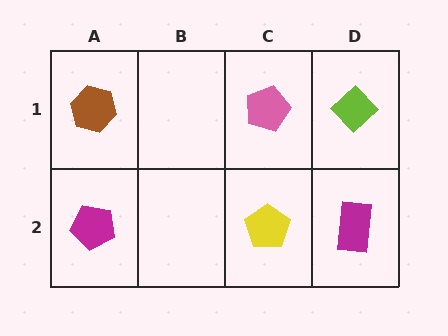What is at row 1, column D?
A lime diamond.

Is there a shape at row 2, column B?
No, that cell is empty.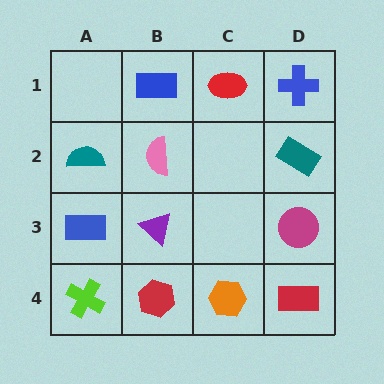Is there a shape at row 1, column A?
No, that cell is empty.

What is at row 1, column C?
A red ellipse.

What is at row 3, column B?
A purple triangle.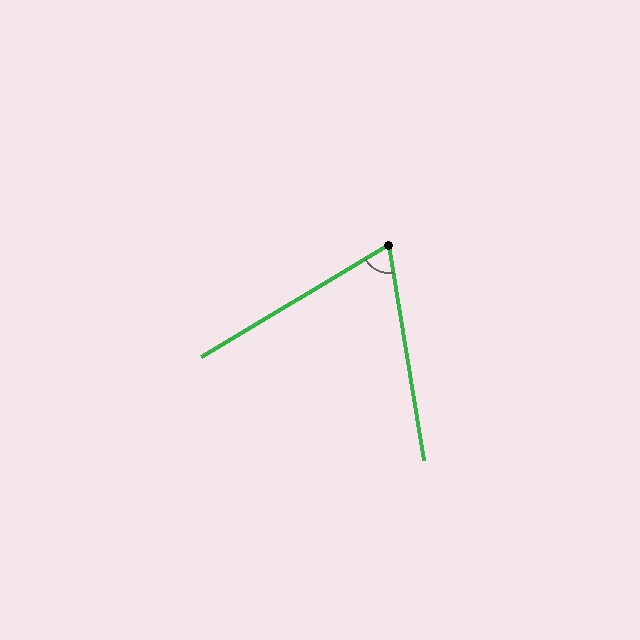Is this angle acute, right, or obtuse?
It is acute.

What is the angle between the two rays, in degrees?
Approximately 68 degrees.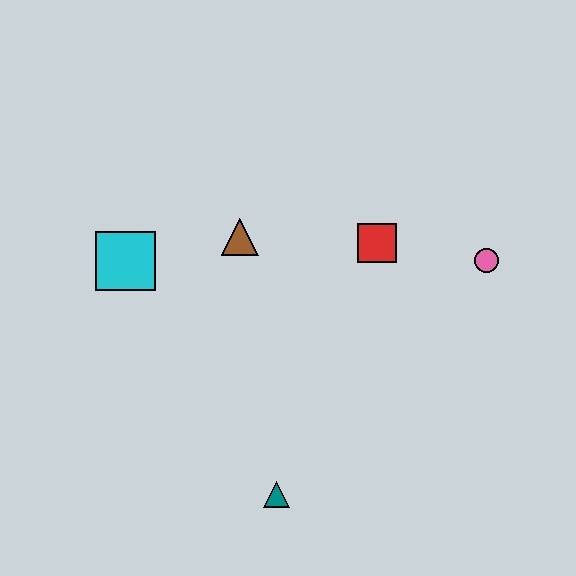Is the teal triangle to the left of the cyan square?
No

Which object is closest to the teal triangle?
The brown triangle is closest to the teal triangle.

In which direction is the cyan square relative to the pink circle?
The cyan square is to the left of the pink circle.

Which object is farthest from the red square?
The teal triangle is farthest from the red square.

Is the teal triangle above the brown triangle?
No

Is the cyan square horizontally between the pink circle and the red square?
No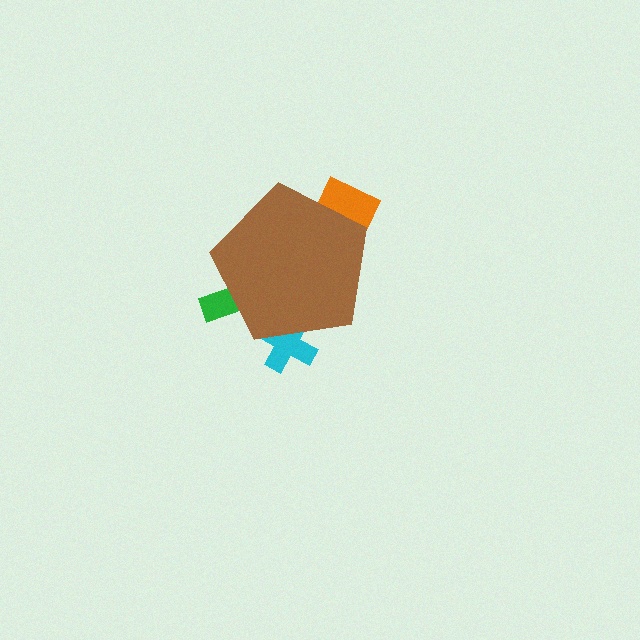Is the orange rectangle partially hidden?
Yes, the orange rectangle is partially hidden behind the brown pentagon.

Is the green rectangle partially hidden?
Yes, the green rectangle is partially hidden behind the brown pentagon.